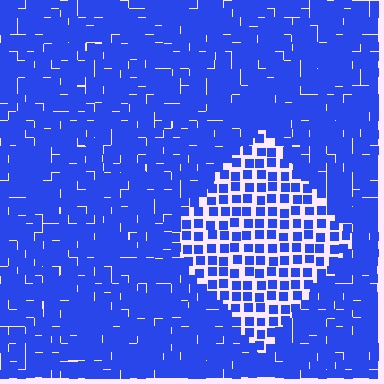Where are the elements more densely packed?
The elements are more densely packed outside the diamond boundary.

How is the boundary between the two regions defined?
The boundary is defined by a change in element density (approximately 2.0x ratio). All elements are the same color, size, and shape.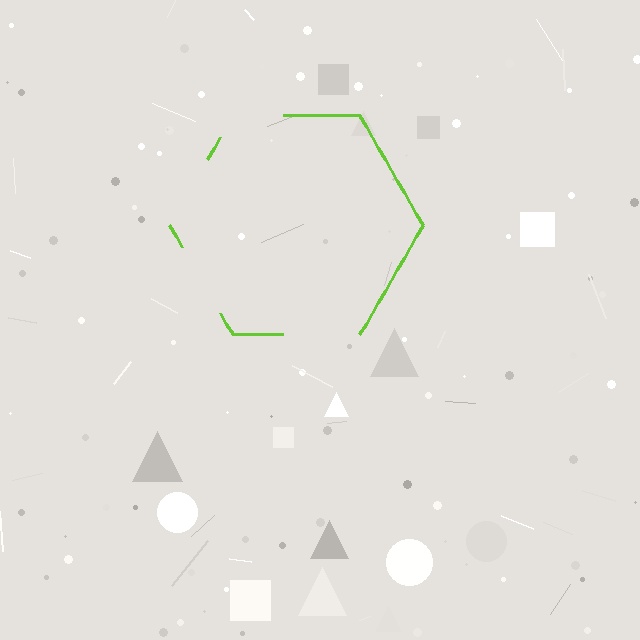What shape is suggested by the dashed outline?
The dashed outline suggests a hexagon.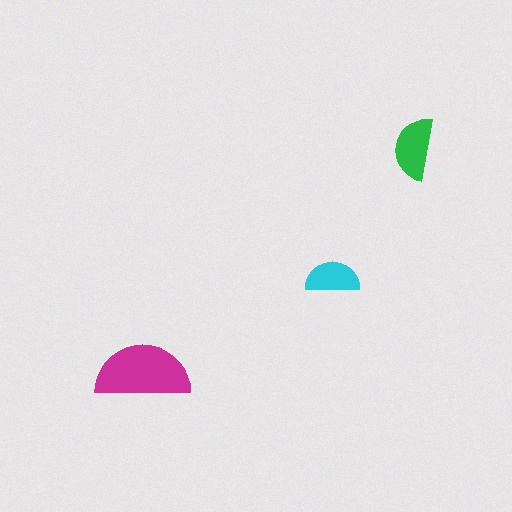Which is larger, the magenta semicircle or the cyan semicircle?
The magenta one.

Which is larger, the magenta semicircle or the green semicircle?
The magenta one.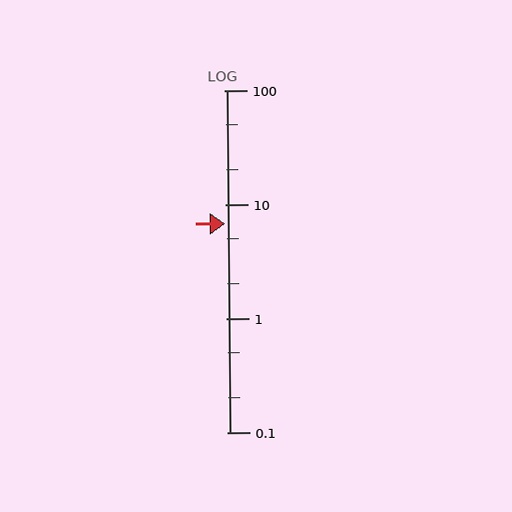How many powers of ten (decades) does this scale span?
The scale spans 3 decades, from 0.1 to 100.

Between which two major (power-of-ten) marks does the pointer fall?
The pointer is between 1 and 10.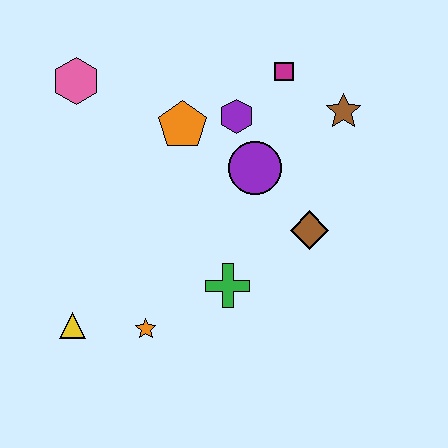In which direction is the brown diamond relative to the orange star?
The brown diamond is to the right of the orange star.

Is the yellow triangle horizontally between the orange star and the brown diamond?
No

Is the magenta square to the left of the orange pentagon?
No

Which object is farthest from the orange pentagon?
The yellow triangle is farthest from the orange pentagon.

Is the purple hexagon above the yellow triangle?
Yes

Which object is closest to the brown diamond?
The purple circle is closest to the brown diamond.